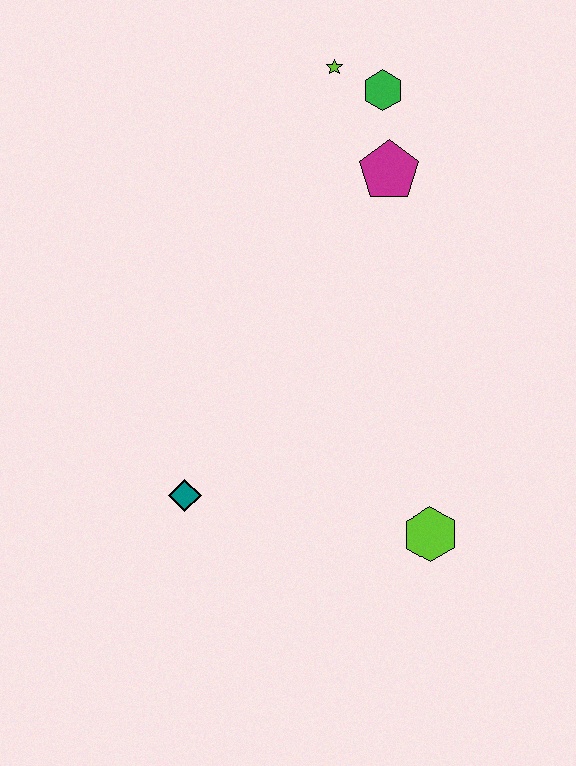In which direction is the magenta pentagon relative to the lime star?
The magenta pentagon is below the lime star.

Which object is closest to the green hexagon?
The lime star is closest to the green hexagon.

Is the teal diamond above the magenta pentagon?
No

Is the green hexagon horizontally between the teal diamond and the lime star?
No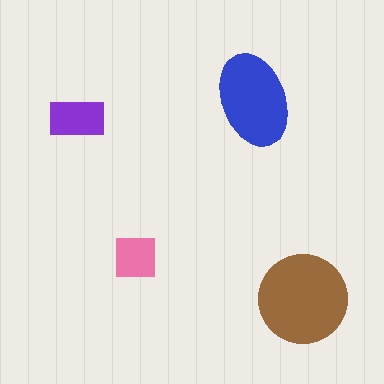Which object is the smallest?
The pink square.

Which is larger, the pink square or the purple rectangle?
The purple rectangle.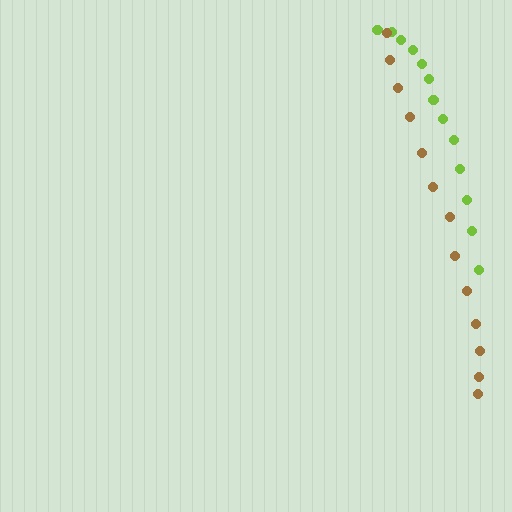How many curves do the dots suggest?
There are 2 distinct paths.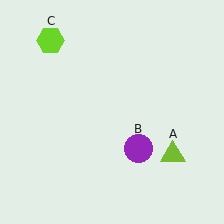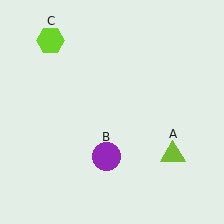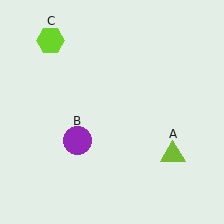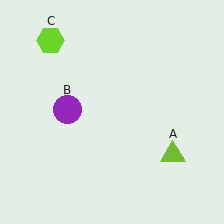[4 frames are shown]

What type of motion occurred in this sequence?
The purple circle (object B) rotated clockwise around the center of the scene.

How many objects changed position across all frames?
1 object changed position: purple circle (object B).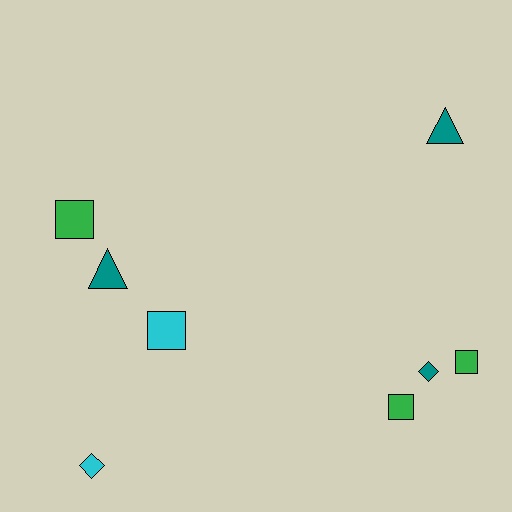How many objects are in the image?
There are 8 objects.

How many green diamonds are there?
There are no green diamonds.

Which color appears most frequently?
Green, with 3 objects.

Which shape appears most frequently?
Square, with 4 objects.